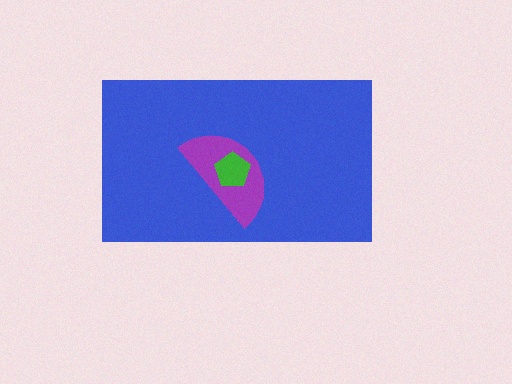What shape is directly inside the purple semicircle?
The green pentagon.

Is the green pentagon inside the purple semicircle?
Yes.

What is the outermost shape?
The blue rectangle.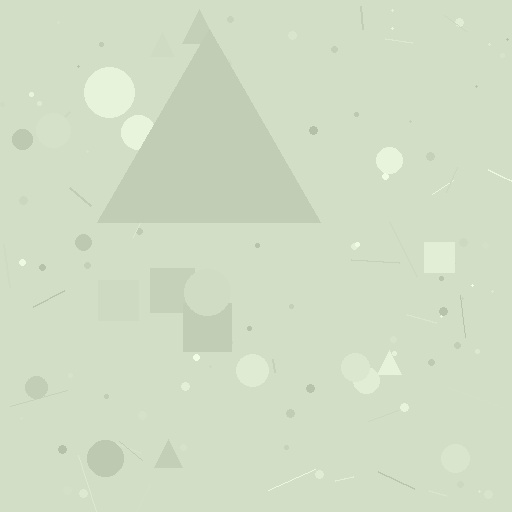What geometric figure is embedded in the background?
A triangle is embedded in the background.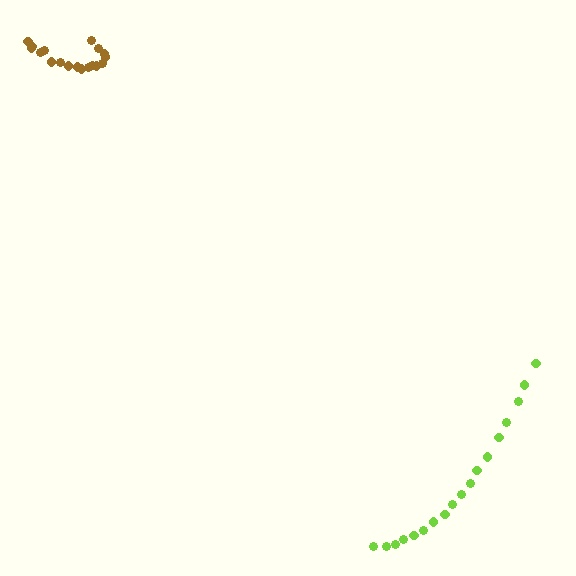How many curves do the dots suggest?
There are 2 distinct paths.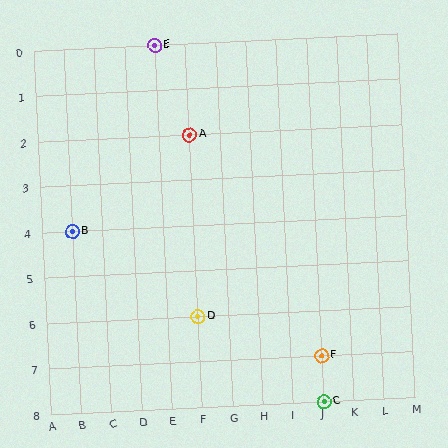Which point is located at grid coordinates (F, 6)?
Point D is at (F, 6).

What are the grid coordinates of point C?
Point C is at grid coordinates (J, 8).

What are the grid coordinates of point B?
Point B is at grid coordinates (B, 4).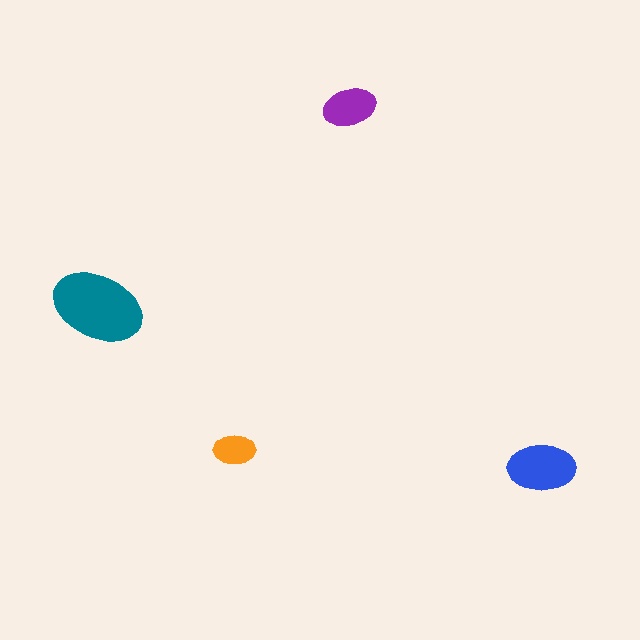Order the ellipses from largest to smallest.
the teal one, the blue one, the purple one, the orange one.